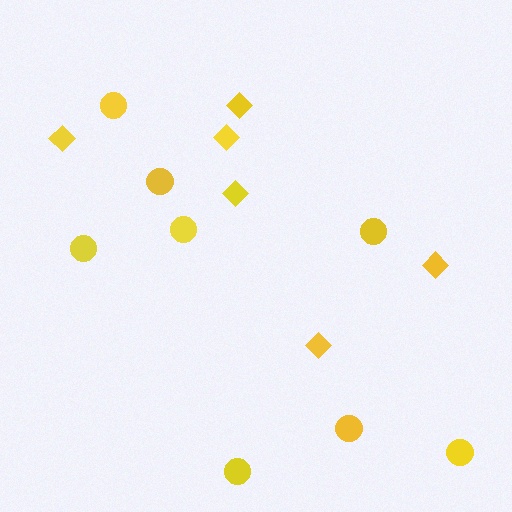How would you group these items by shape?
There are 2 groups: one group of diamonds (6) and one group of circles (8).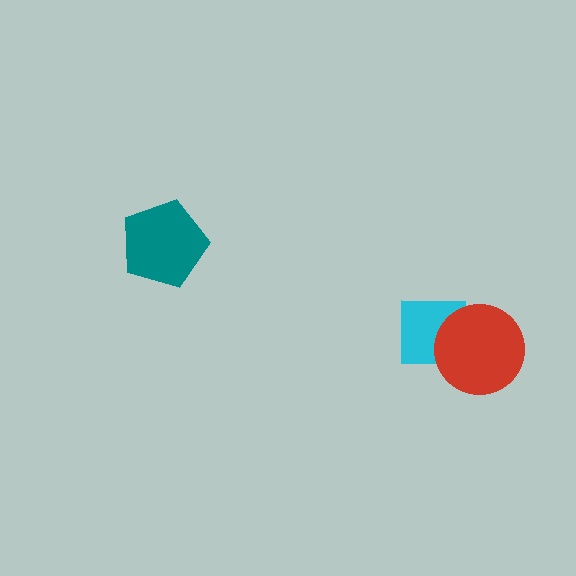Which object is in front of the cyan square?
The red circle is in front of the cyan square.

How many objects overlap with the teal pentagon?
0 objects overlap with the teal pentagon.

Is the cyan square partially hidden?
Yes, it is partially covered by another shape.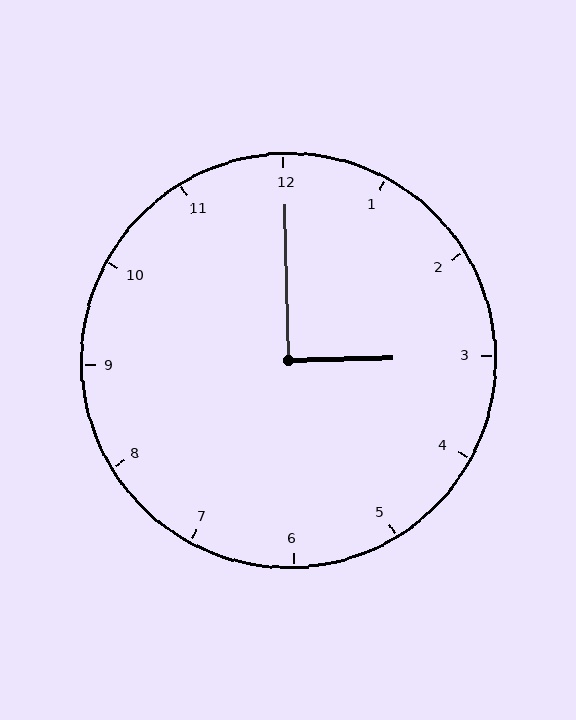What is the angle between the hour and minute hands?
Approximately 90 degrees.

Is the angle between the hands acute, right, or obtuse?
It is right.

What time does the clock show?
3:00.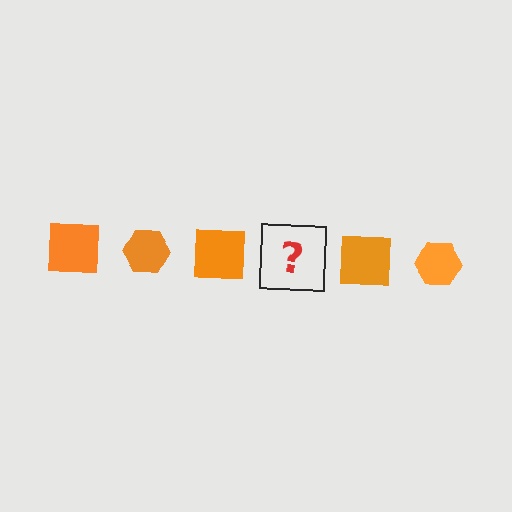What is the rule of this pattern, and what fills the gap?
The rule is that the pattern cycles through square, hexagon shapes in orange. The gap should be filled with an orange hexagon.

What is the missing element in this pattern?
The missing element is an orange hexagon.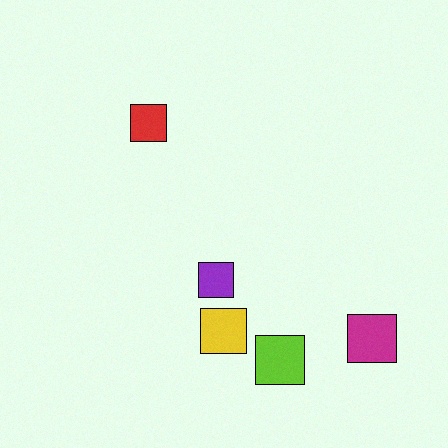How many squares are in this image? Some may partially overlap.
There are 5 squares.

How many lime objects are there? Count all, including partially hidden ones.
There is 1 lime object.